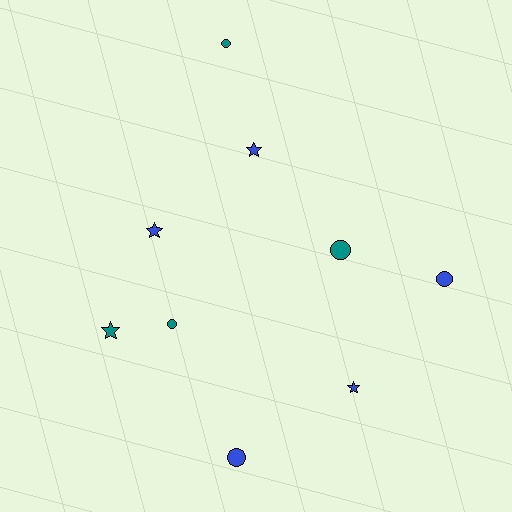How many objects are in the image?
There are 9 objects.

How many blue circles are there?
There are 2 blue circles.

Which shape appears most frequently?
Circle, with 5 objects.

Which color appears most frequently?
Blue, with 5 objects.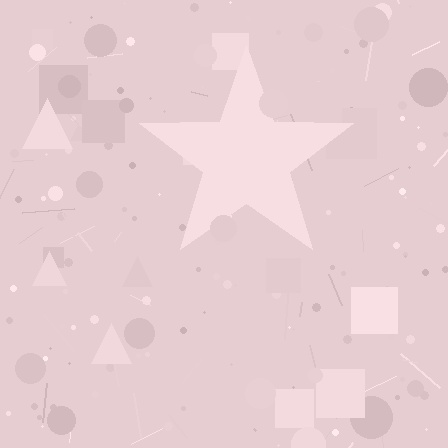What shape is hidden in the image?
A star is hidden in the image.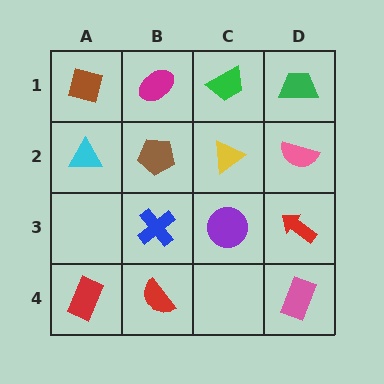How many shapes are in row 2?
4 shapes.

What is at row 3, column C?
A purple circle.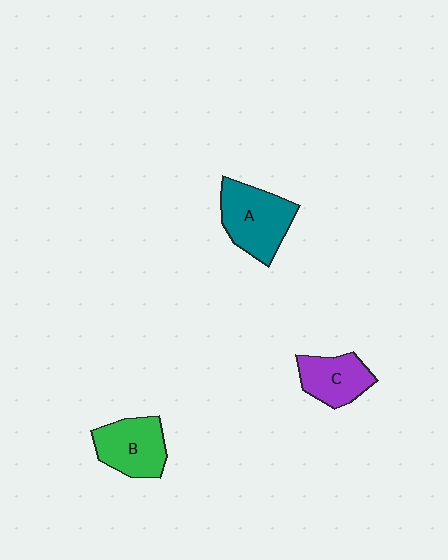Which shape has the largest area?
Shape A (teal).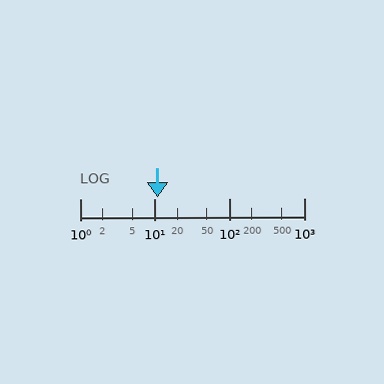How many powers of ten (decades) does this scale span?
The scale spans 3 decades, from 1 to 1000.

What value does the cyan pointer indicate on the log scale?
The pointer indicates approximately 11.